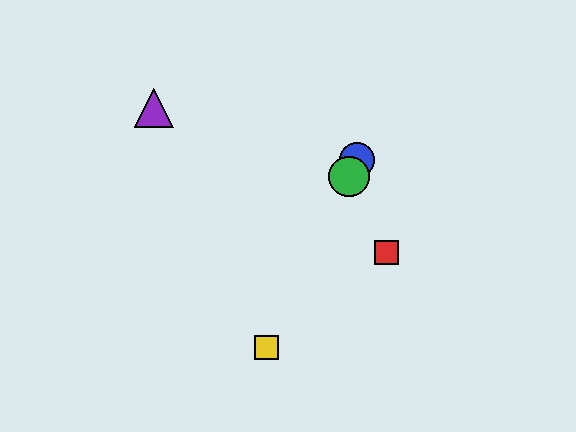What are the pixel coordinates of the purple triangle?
The purple triangle is at (154, 108).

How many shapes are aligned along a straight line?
3 shapes (the blue circle, the green circle, the yellow square) are aligned along a straight line.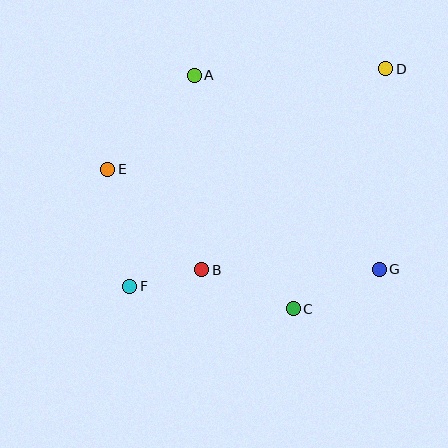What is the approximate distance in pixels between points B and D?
The distance between B and D is approximately 273 pixels.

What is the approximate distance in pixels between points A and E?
The distance between A and E is approximately 128 pixels.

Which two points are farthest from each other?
Points D and F are farthest from each other.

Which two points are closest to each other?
Points B and F are closest to each other.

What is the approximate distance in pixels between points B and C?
The distance between B and C is approximately 100 pixels.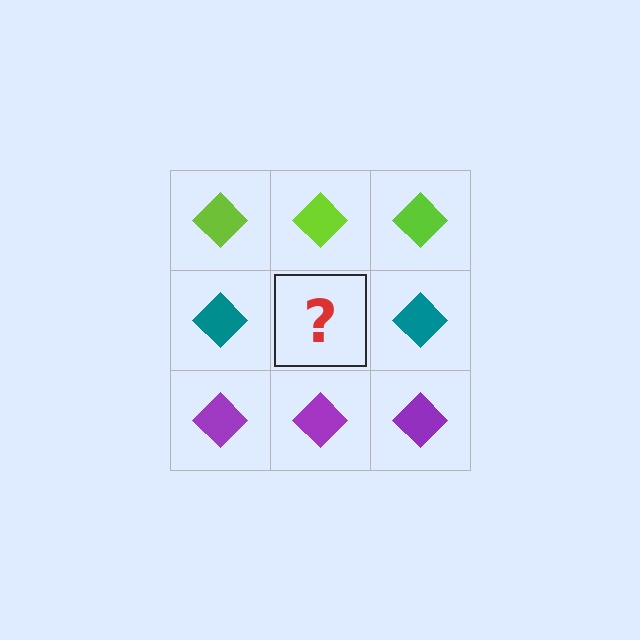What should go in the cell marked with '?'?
The missing cell should contain a teal diamond.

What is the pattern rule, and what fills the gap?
The rule is that each row has a consistent color. The gap should be filled with a teal diamond.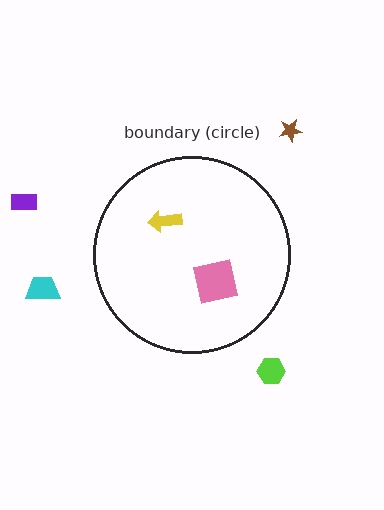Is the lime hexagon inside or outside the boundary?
Outside.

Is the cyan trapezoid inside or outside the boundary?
Outside.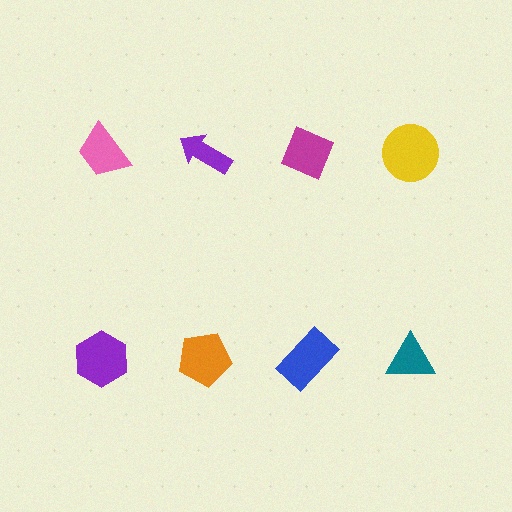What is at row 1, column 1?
A pink trapezoid.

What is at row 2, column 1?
A purple hexagon.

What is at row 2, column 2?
An orange pentagon.